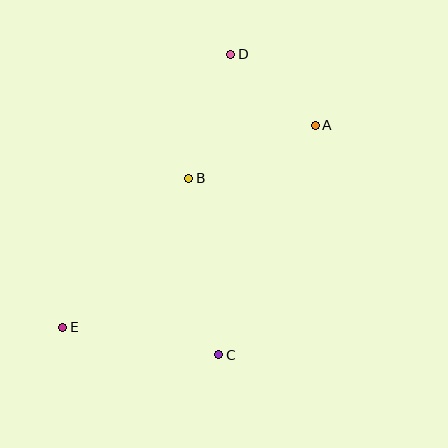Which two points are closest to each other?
Points A and D are closest to each other.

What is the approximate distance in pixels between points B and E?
The distance between B and E is approximately 195 pixels.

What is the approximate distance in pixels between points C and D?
The distance between C and D is approximately 301 pixels.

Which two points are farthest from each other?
Points A and E are farthest from each other.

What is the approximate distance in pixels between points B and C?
The distance between B and C is approximately 179 pixels.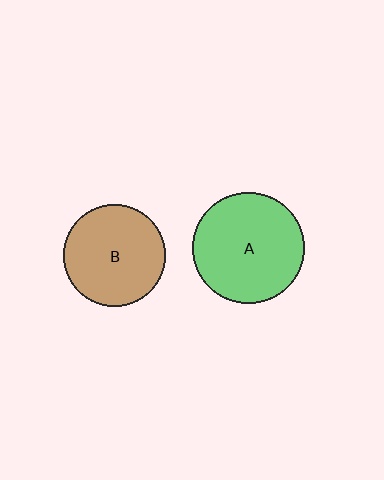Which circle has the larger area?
Circle A (green).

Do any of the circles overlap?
No, none of the circles overlap.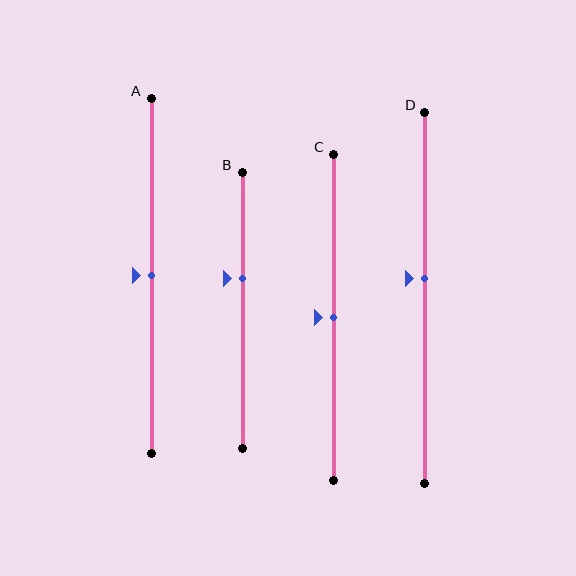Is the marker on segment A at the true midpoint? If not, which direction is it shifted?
Yes, the marker on segment A is at the true midpoint.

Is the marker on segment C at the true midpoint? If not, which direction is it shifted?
Yes, the marker on segment C is at the true midpoint.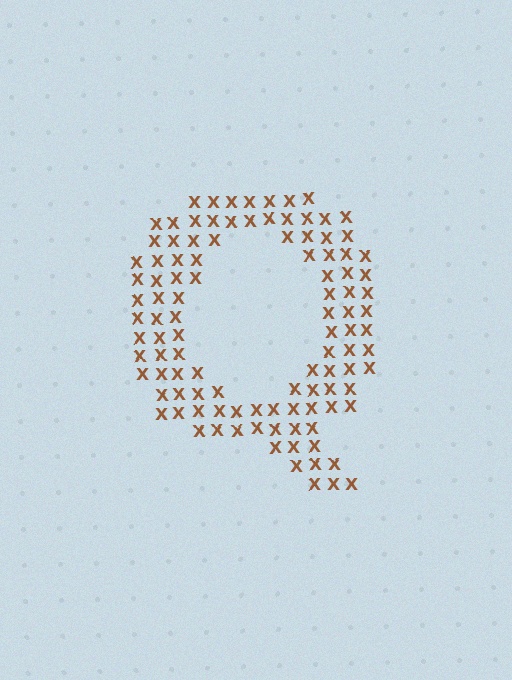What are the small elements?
The small elements are letter X's.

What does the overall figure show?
The overall figure shows the letter Q.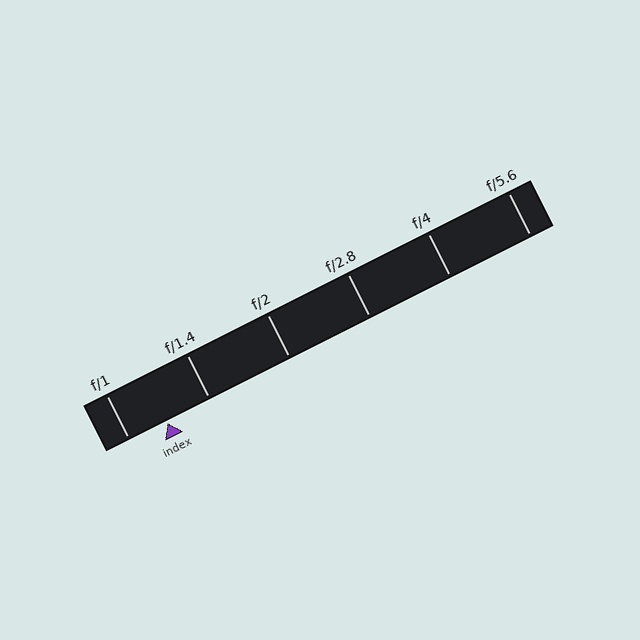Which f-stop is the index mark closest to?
The index mark is closest to f/1.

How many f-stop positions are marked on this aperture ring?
There are 6 f-stop positions marked.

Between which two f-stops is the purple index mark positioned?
The index mark is between f/1 and f/1.4.